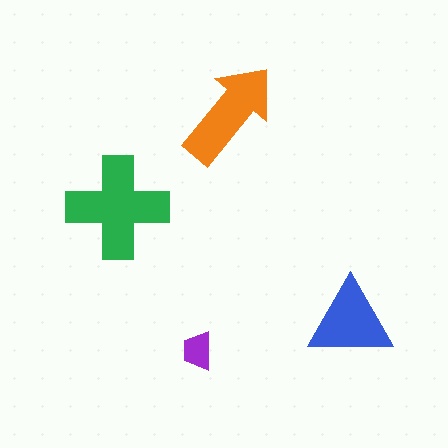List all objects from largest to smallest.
The green cross, the orange arrow, the blue triangle, the purple trapezoid.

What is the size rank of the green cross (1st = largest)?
1st.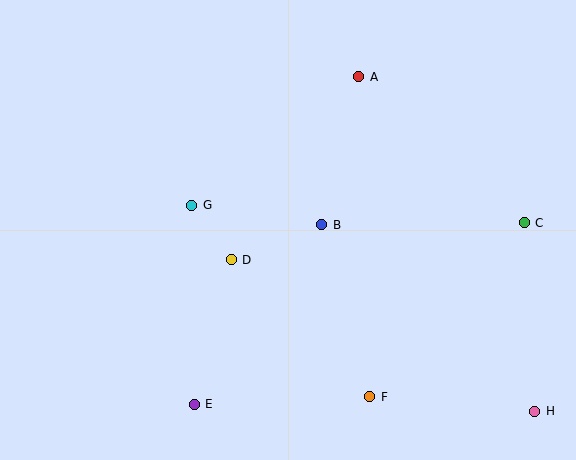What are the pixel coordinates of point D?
Point D is at (231, 260).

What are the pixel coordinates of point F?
Point F is at (370, 397).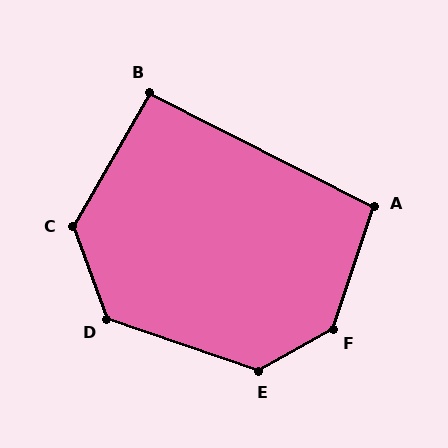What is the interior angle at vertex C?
Approximately 130 degrees (obtuse).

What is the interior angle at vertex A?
Approximately 98 degrees (obtuse).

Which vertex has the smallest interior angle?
B, at approximately 93 degrees.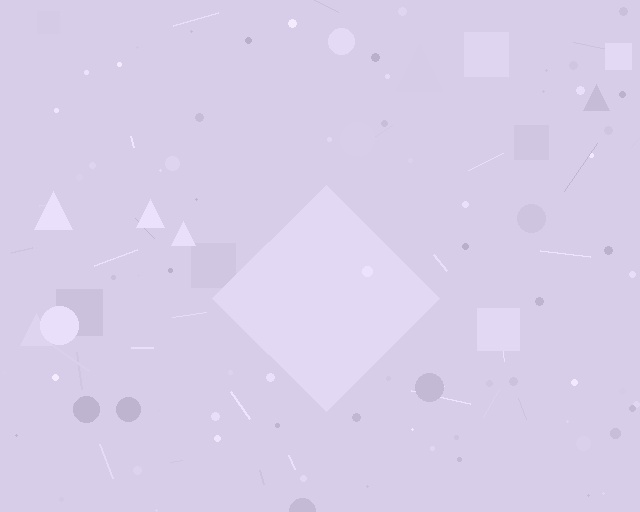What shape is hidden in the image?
A diamond is hidden in the image.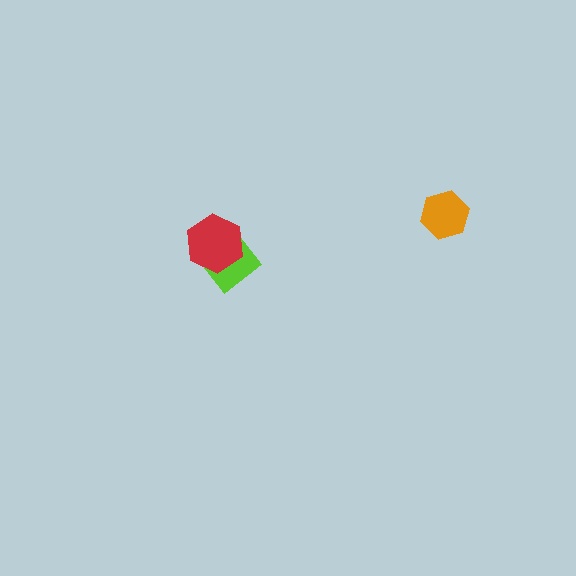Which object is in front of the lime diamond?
The red hexagon is in front of the lime diamond.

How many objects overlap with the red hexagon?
1 object overlaps with the red hexagon.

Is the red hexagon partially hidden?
No, no other shape covers it.